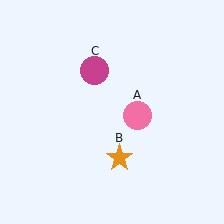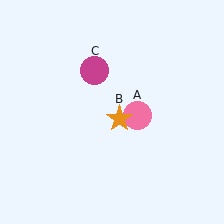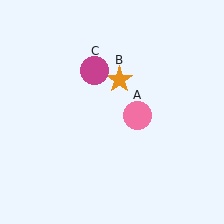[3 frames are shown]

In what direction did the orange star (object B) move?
The orange star (object B) moved up.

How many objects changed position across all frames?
1 object changed position: orange star (object B).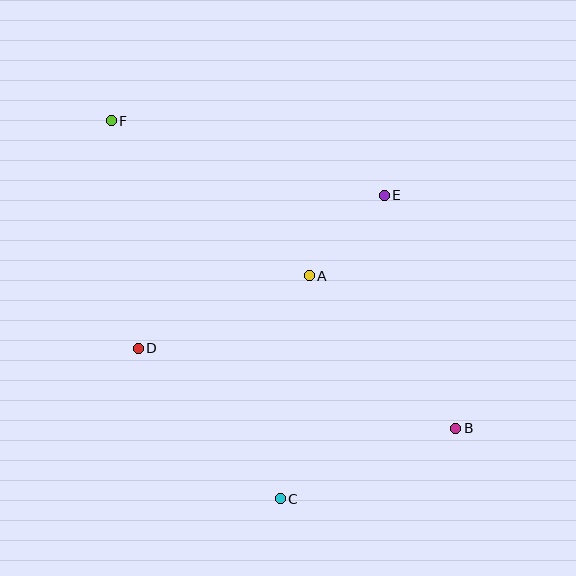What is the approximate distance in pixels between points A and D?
The distance between A and D is approximately 186 pixels.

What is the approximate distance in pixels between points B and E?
The distance between B and E is approximately 244 pixels.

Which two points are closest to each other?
Points A and E are closest to each other.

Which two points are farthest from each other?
Points B and F are farthest from each other.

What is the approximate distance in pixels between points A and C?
The distance between A and C is approximately 225 pixels.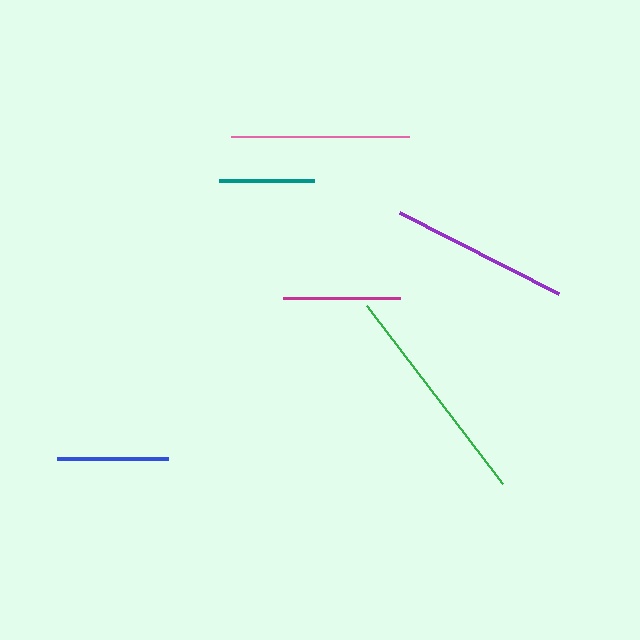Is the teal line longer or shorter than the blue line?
The blue line is longer than the teal line.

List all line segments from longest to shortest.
From longest to shortest: green, pink, purple, magenta, blue, teal.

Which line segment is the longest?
The green line is the longest at approximately 225 pixels.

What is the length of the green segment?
The green segment is approximately 225 pixels long.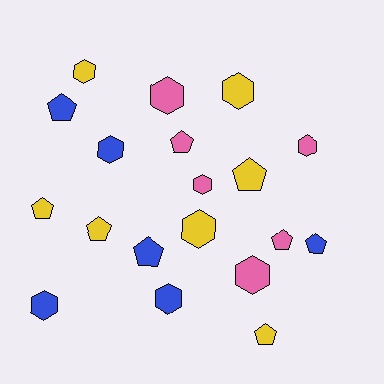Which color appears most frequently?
Yellow, with 7 objects.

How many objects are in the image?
There are 19 objects.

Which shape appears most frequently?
Hexagon, with 10 objects.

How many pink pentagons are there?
There are 2 pink pentagons.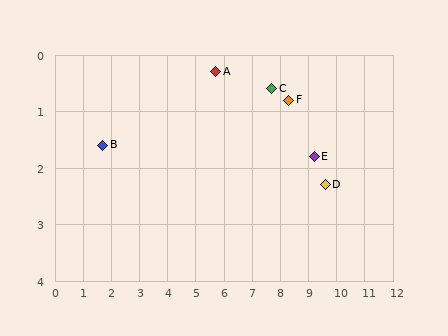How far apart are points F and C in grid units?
Points F and C are about 0.6 grid units apart.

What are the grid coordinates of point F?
Point F is at approximately (8.3, 0.8).